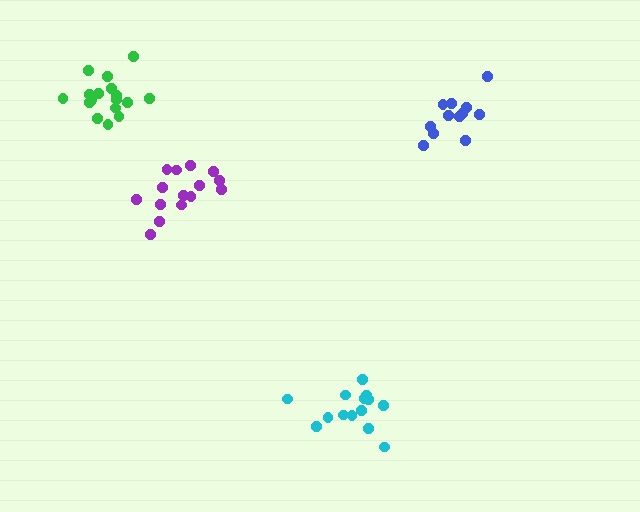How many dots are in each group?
Group 1: 12 dots, Group 2: 18 dots, Group 3: 15 dots, Group 4: 14 dots (59 total).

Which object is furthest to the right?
The blue cluster is rightmost.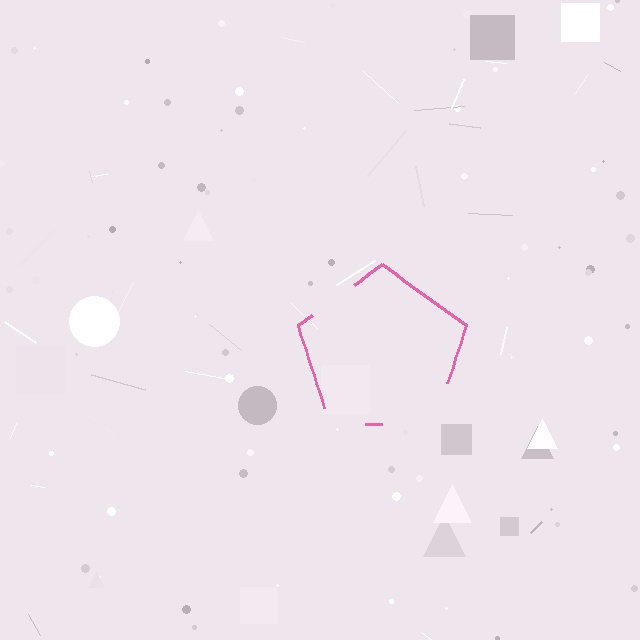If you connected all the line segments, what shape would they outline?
They would outline a pentagon.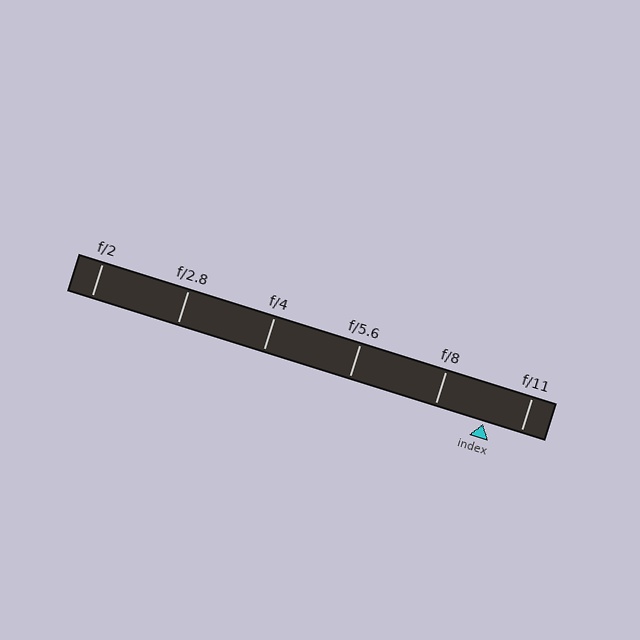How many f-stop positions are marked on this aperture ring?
There are 6 f-stop positions marked.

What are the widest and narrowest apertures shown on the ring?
The widest aperture shown is f/2 and the narrowest is f/11.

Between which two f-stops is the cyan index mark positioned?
The index mark is between f/8 and f/11.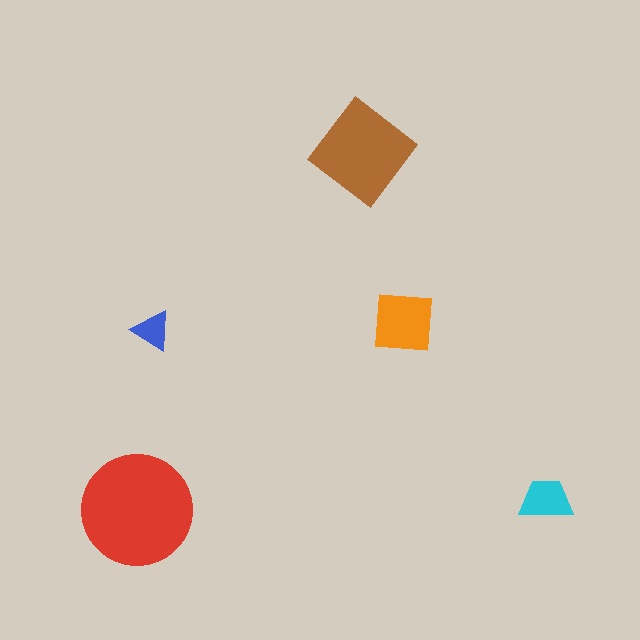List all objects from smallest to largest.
The blue triangle, the cyan trapezoid, the orange square, the brown diamond, the red circle.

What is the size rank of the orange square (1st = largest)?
3rd.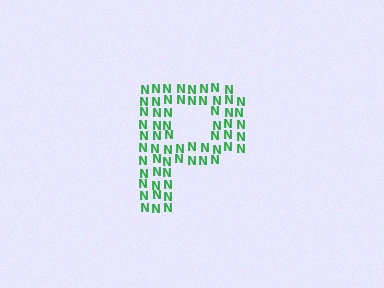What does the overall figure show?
The overall figure shows the letter P.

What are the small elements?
The small elements are letter N's.